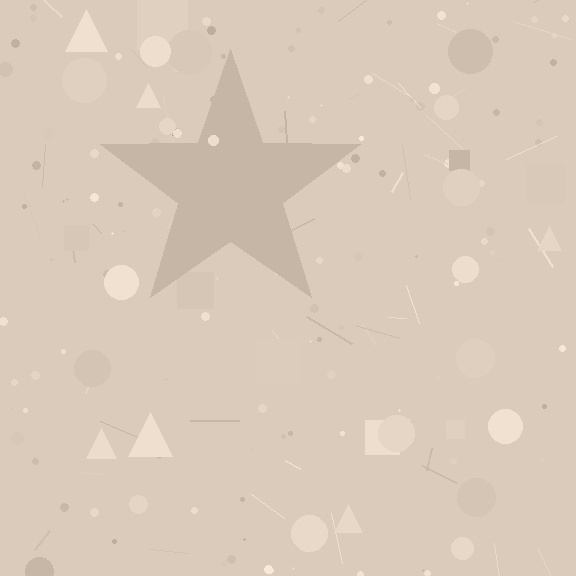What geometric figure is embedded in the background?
A star is embedded in the background.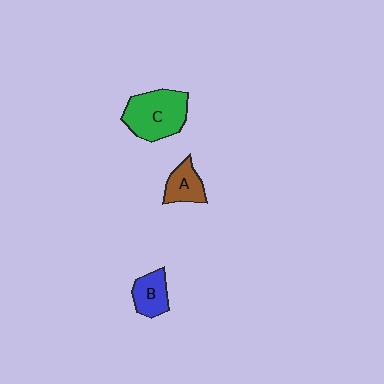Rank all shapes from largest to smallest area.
From largest to smallest: C (green), B (blue), A (brown).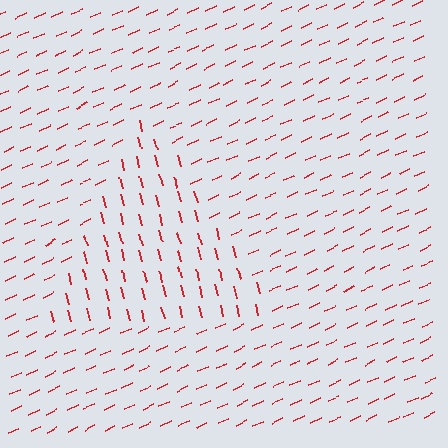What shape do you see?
I see a triangle.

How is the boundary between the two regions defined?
The boundary is defined purely by a change in line orientation (approximately 80 degrees difference). All lines are the same color and thickness.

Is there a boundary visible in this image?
Yes, there is a texture boundary formed by a change in line orientation.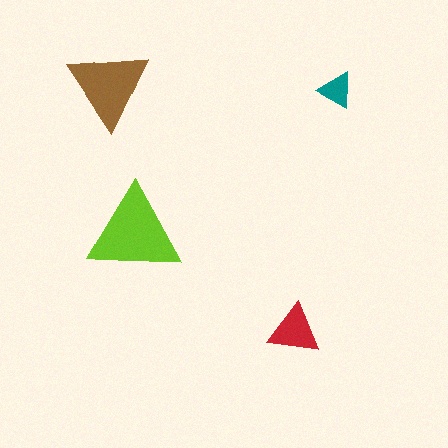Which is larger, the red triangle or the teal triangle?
The red one.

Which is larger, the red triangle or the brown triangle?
The brown one.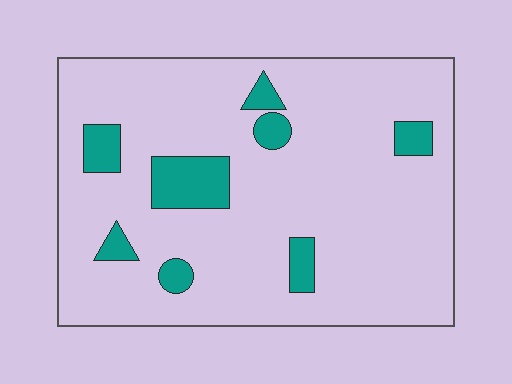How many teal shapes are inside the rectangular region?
8.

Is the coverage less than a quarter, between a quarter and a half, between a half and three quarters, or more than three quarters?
Less than a quarter.